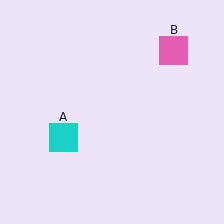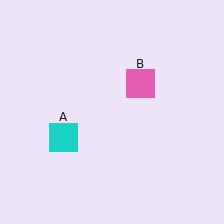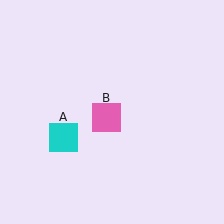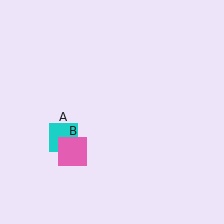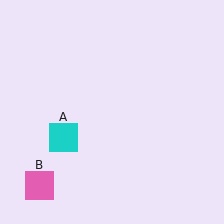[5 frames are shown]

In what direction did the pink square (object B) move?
The pink square (object B) moved down and to the left.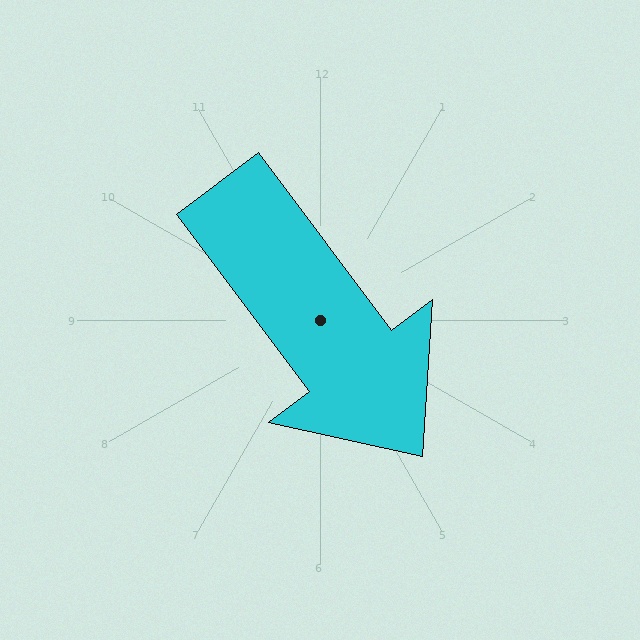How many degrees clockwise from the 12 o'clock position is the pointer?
Approximately 143 degrees.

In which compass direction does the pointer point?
Southeast.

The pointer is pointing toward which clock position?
Roughly 5 o'clock.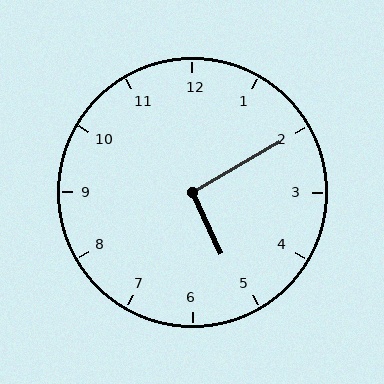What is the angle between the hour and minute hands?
Approximately 95 degrees.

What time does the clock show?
5:10.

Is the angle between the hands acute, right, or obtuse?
It is right.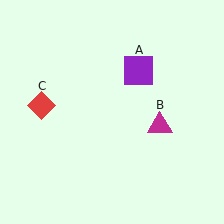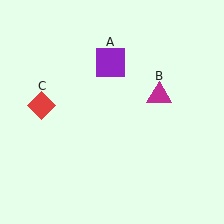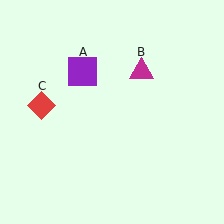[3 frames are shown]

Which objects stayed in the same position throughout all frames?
Red diamond (object C) remained stationary.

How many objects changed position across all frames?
2 objects changed position: purple square (object A), magenta triangle (object B).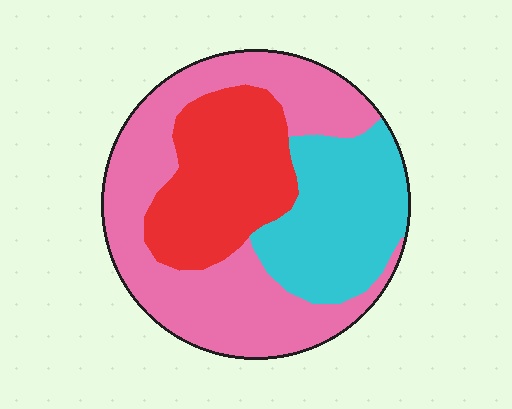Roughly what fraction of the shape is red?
Red takes up between a sixth and a third of the shape.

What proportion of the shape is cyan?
Cyan covers roughly 25% of the shape.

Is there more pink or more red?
Pink.